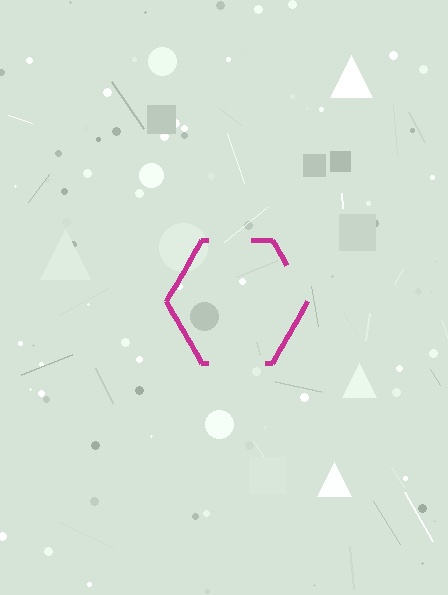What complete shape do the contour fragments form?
The contour fragments form a hexagon.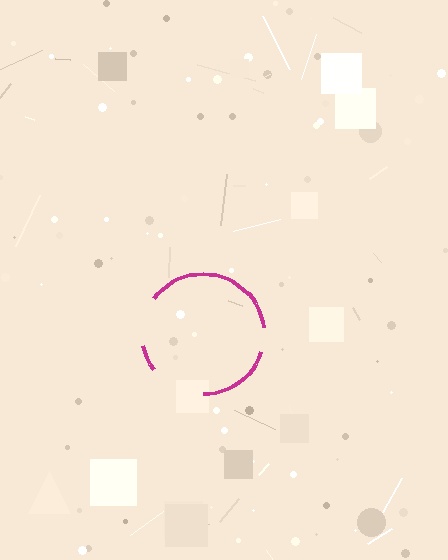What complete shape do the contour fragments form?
The contour fragments form a circle.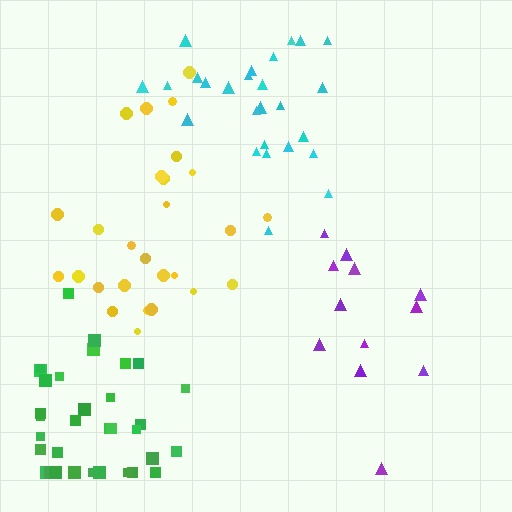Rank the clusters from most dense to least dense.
cyan, green, yellow, purple.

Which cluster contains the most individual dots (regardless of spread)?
Green (33).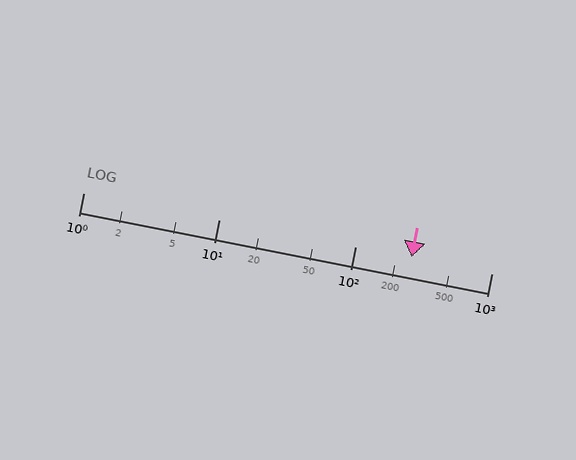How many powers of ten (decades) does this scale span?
The scale spans 3 decades, from 1 to 1000.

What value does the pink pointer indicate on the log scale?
The pointer indicates approximately 260.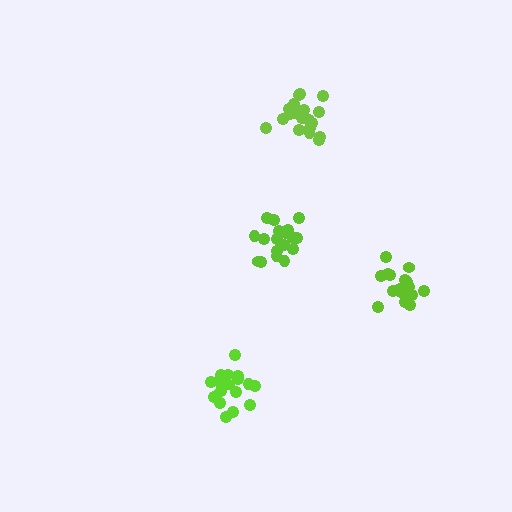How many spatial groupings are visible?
There are 4 spatial groupings.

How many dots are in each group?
Group 1: 20 dots, Group 2: 16 dots, Group 3: 19 dots, Group 4: 18 dots (73 total).